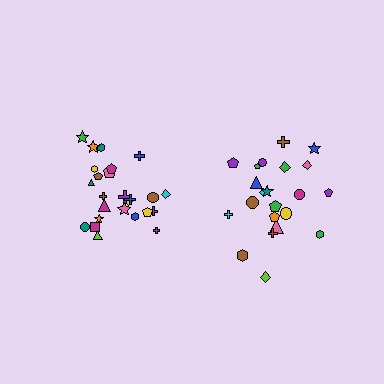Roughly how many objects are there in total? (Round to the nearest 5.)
Roughly 45 objects in total.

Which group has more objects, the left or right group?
The left group.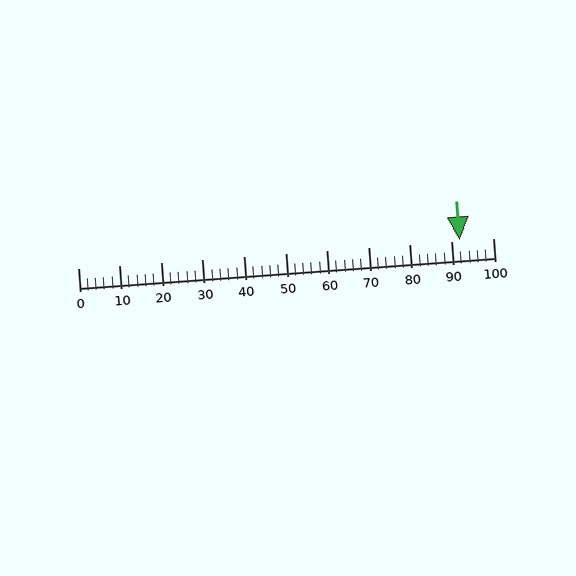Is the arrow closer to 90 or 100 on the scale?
The arrow is closer to 90.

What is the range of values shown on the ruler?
The ruler shows values from 0 to 100.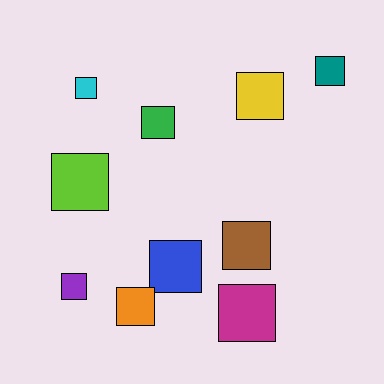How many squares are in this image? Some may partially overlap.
There are 10 squares.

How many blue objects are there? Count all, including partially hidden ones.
There is 1 blue object.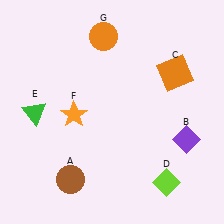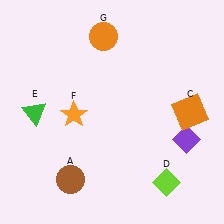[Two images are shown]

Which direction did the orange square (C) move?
The orange square (C) moved down.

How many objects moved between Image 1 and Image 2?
1 object moved between the two images.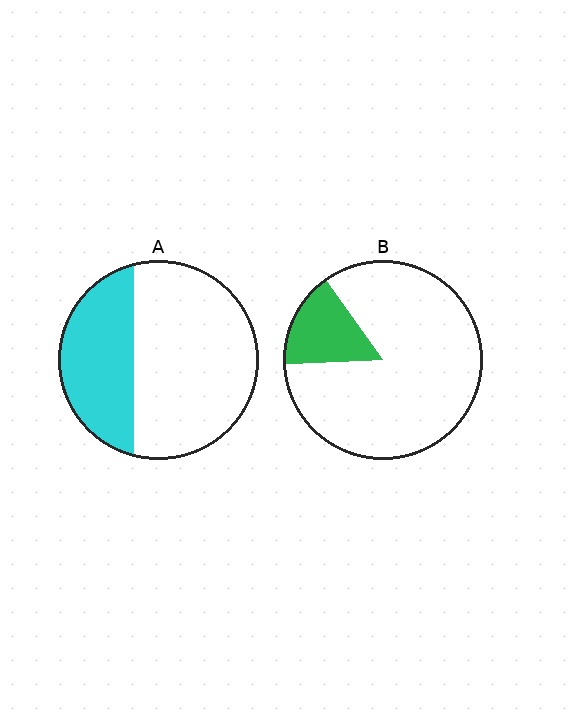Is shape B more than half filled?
No.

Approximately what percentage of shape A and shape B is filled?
A is approximately 35% and B is approximately 15%.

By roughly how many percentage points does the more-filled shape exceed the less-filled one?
By roughly 20 percentage points (A over B).